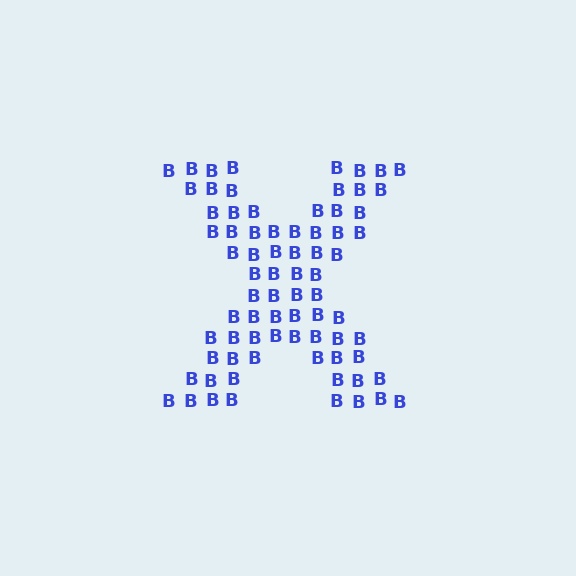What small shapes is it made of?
It is made of small letter B's.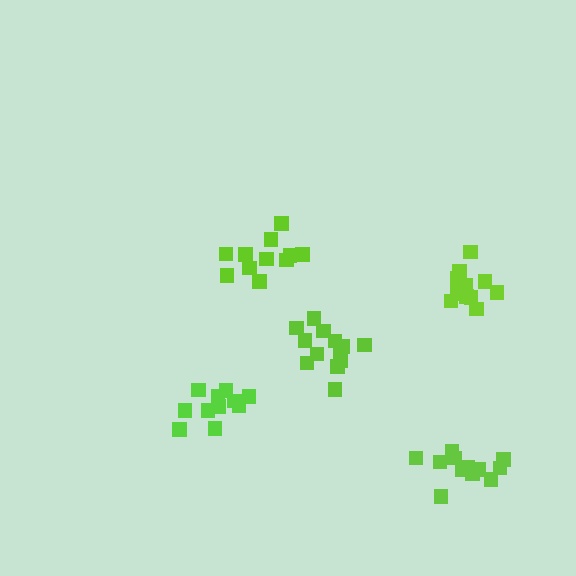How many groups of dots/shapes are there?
There are 5 groups.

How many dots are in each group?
Group 1: 11 dots, Group 2: 13 dots, Group 3: 12 dots, Group 4: 13 dots, Group 5: 11 dots (60 total).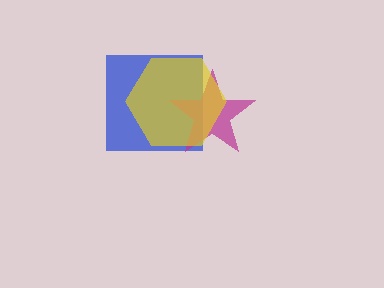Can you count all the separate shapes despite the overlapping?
Yes, there are 3 separate shapes.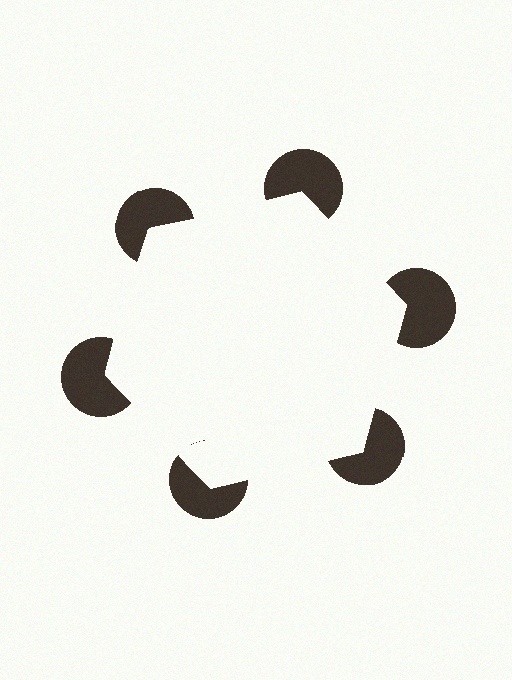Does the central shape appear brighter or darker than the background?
It typically appears slightly brighter than the background, even though no actual brightness change is drawn.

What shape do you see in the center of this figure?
An illusory hexagon — its edges are inferred from the aligned wedge cuts in the pac-man discs, not physically drawn.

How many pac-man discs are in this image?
There are 6 — one at each vertex of the illusory hexagon.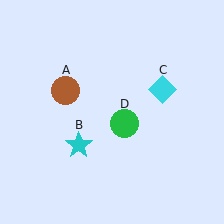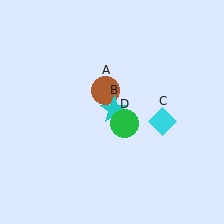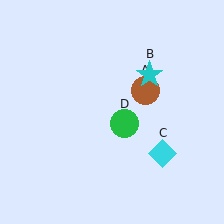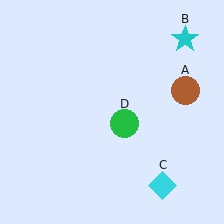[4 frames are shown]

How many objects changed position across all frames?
3 objects changed position: brown circle (object A), cyan star (object B), cyan diamond (object C).